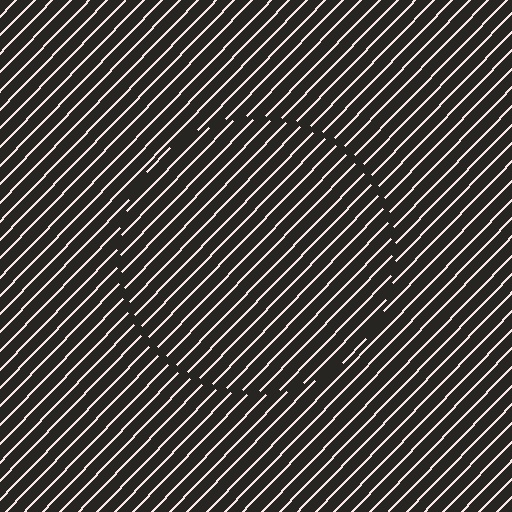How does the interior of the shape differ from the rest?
The interior of the shape contains the same grating, shifted by half a period — the contour is defined by the phase discontinuity where line-ends from the inner and outer gratings abut.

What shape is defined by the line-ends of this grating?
An illusory circle. The interior of the shape contains the same grating, shifted by half a period — the contour is defined by the phase discontinuity where line-ends from the inner and outer gratings abut.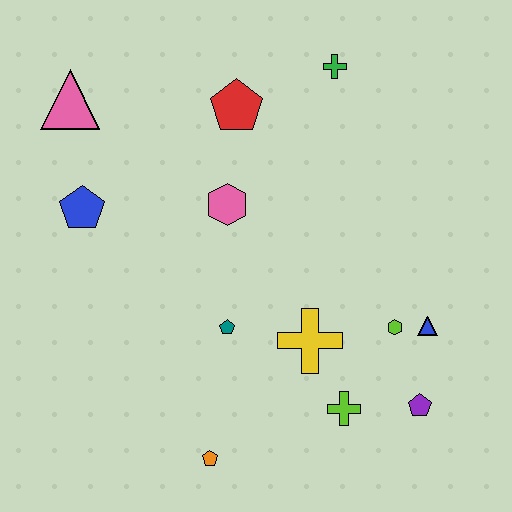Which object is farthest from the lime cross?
The pink triangle is farthest from the lime cross.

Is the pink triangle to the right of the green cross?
No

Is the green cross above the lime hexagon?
Yes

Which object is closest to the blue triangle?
The lime hexagon is closest to the blue triangle.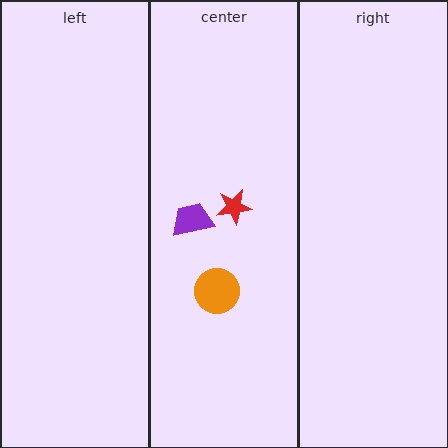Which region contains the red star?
The center region.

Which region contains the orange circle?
The center region.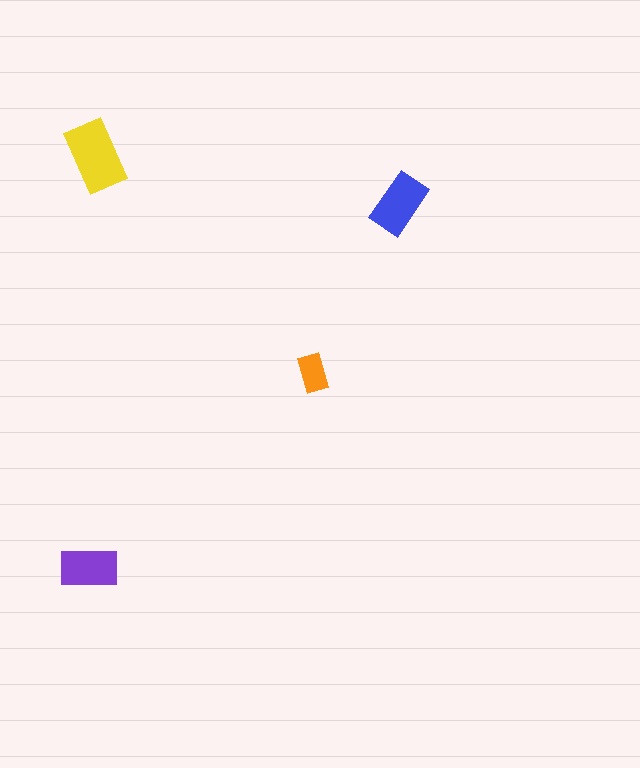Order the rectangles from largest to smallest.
the yellow one, the blue one, the purple one, the orange one.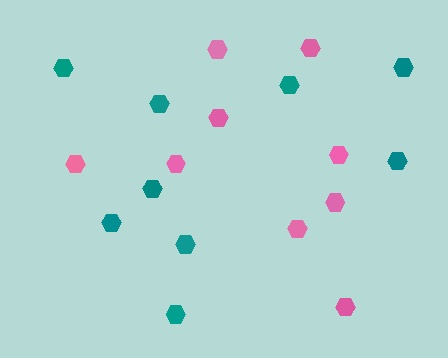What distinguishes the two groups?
There are 2 groups: one group of teal hexagons (9) and one group of pink hexagons (9).